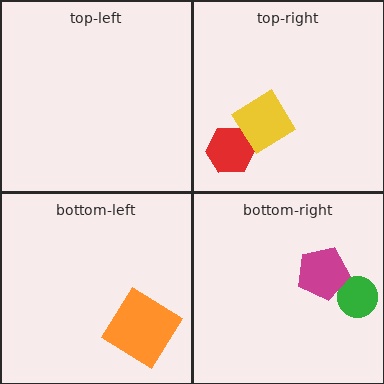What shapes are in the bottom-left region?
The orange diamond.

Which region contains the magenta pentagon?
The bottom-right region.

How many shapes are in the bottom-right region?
2.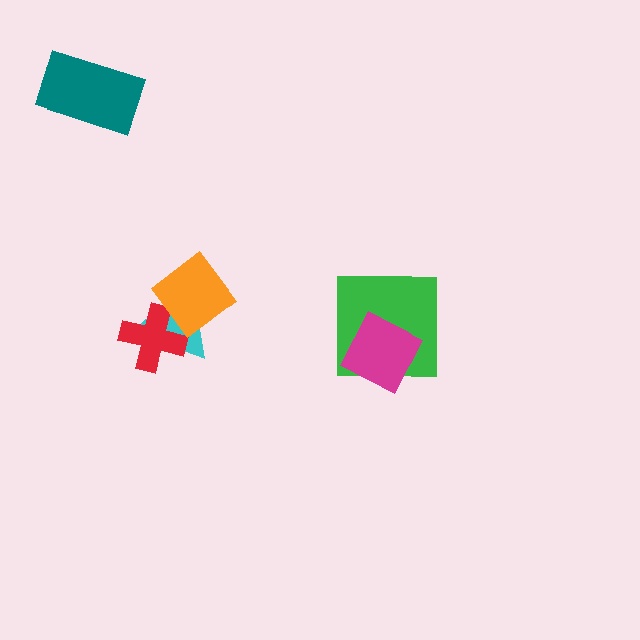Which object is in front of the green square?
The magenta square is in front of the green square.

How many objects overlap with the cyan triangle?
2 objects overlap with the cyan triangle.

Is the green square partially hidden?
Yes, it is partially covered by another shape.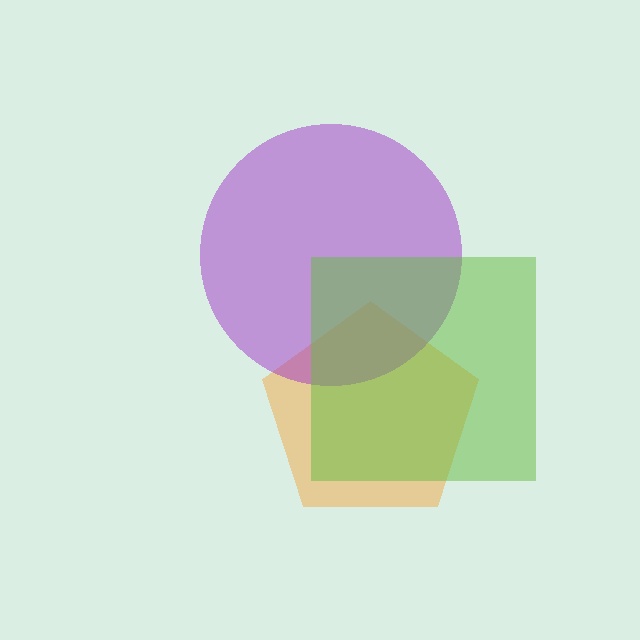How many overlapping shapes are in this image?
There are 3 overlapping shapes in the image.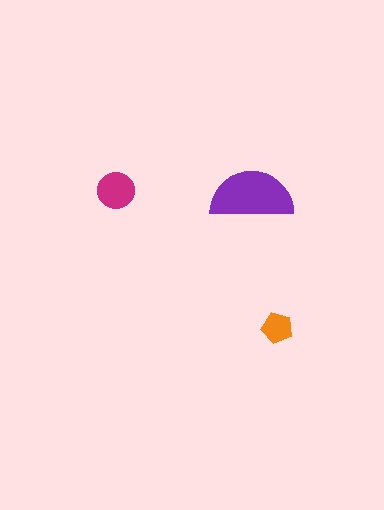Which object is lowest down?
The orange pentagon is bottommost.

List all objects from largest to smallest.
The purple semicircle, the magenta circle, the orange pentagon.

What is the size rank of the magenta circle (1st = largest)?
2nd.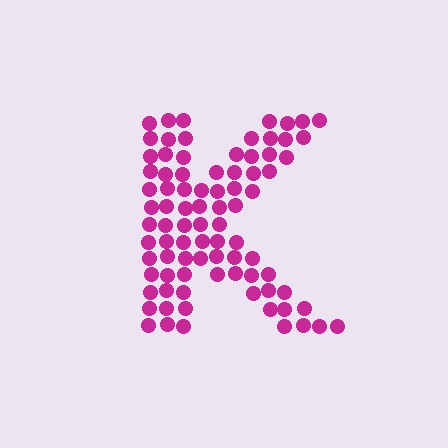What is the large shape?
The large shape is the letter K.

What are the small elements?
The small elements are circles.